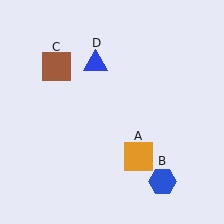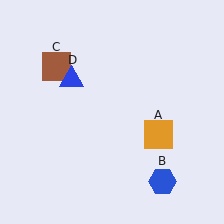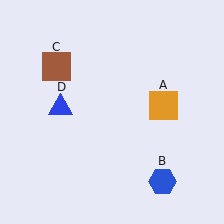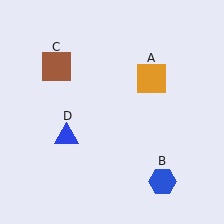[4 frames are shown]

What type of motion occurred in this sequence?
The orange square (object A), blue triangle (object D) rotated counterclockwise around the center of the scene.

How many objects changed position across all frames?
2 objects changed position: orange square (object A), blue triangle (object D).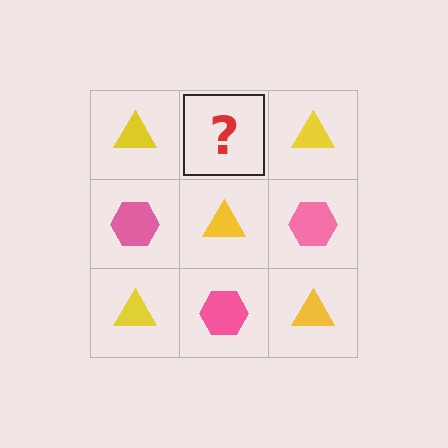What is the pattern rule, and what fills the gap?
The rule is that it alternates yellow triangle and pink hexagon in a checkerboard pattern. The gap should be filled with a pink hexagon.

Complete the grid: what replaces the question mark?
The question mark should be replaced with a pink hexagon.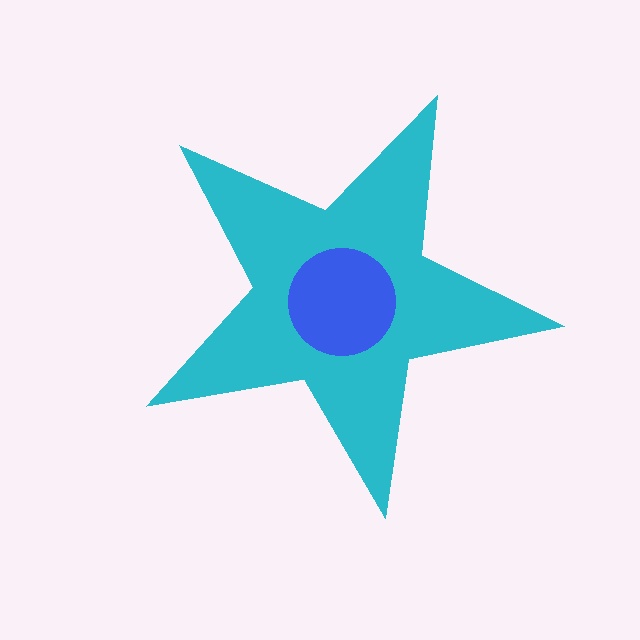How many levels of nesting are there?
2.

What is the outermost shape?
The cyan star.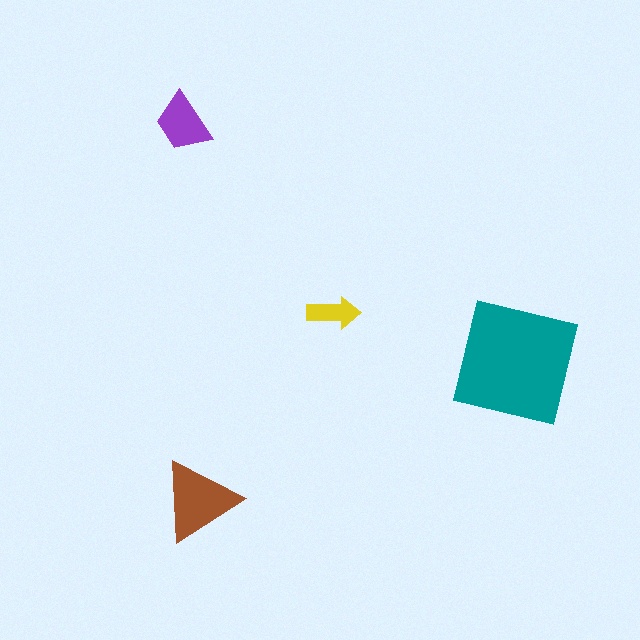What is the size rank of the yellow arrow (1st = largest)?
4th.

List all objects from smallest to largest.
The yellow arrow, the purple trapezoid, the brown triangle, the teal square.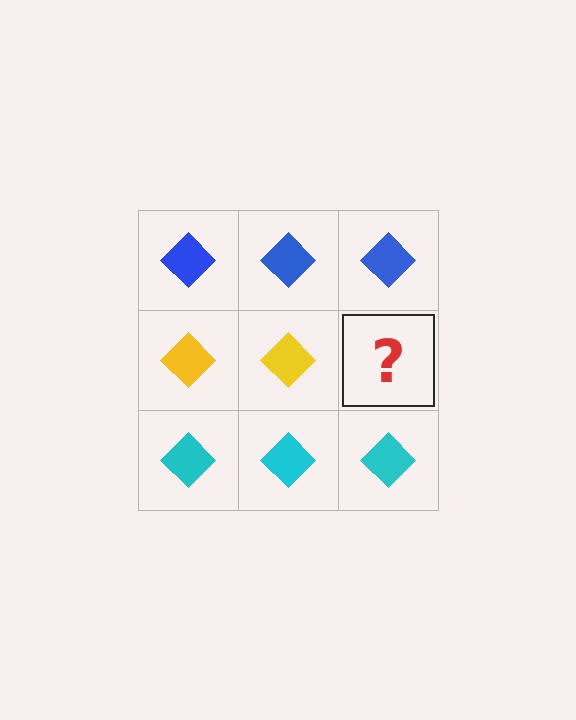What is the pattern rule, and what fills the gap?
The rule is that each row has a consistent color. The gap should be filled with a yellow diamond.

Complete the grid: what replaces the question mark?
The question mark should be replaced with a yellow diamond.